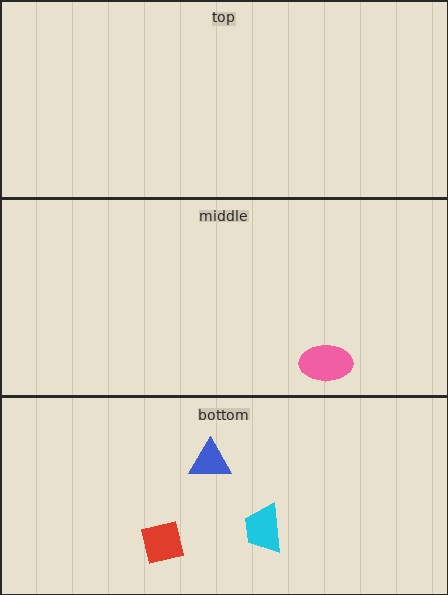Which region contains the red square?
The bottom region.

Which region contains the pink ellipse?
The middle region.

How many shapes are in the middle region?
1.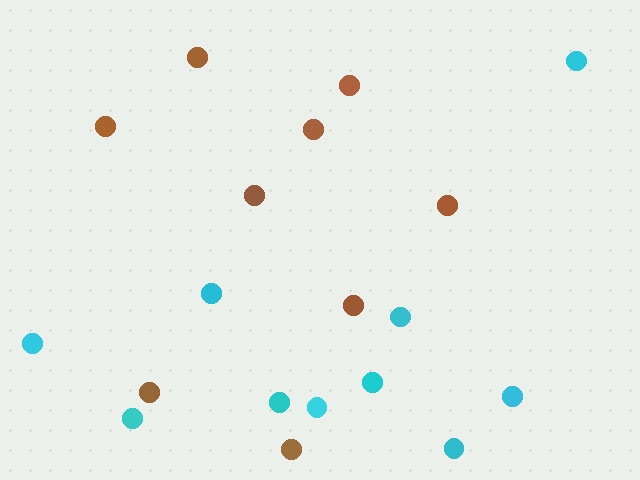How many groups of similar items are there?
There are 2 groups: one group of cyan circles (10) and one group of brown circles (9).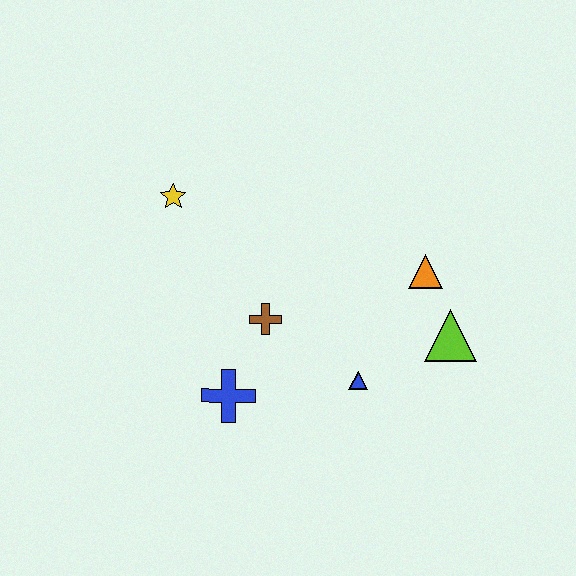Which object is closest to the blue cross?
The brown cross is closest to the blue cross.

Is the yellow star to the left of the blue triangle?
Yes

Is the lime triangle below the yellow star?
Yes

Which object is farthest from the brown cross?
The lime triangle is farthest from the brown cross.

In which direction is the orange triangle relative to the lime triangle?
The orange triangle is above the lime triangle.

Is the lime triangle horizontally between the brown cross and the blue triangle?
No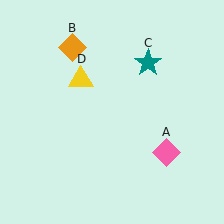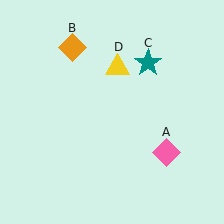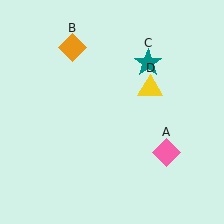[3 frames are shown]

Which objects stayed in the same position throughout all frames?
Pink diamond (object A) and orange diamond (object B) and teal star (object C) remained stationary.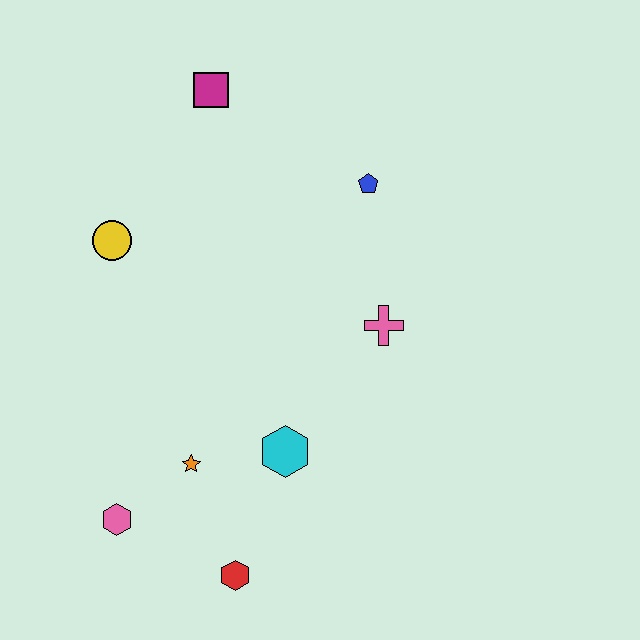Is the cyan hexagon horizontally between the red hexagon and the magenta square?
No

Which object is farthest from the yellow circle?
The red hexagon is farthest from the yellow circle.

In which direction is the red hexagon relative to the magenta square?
The red hexagon is below the magenta square.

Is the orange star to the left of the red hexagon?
Yes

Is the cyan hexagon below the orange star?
No